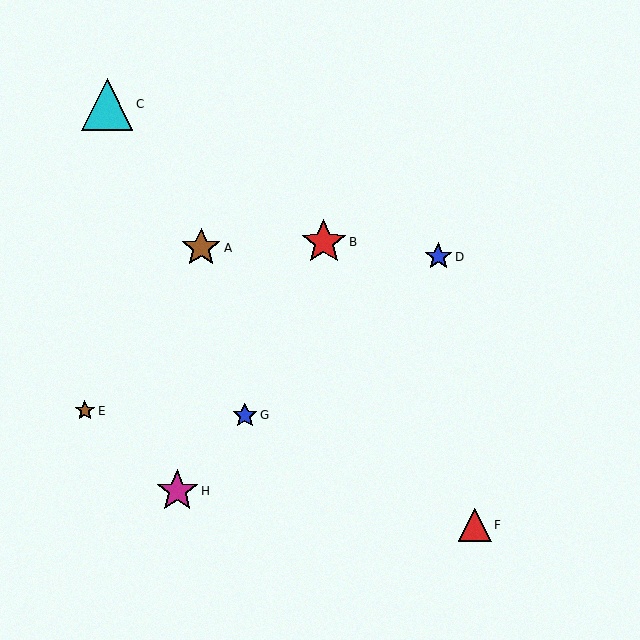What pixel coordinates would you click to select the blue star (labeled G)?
Click at (245, 415) to select the blue star G.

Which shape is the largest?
The cyan triangle (labeled C) is the largest.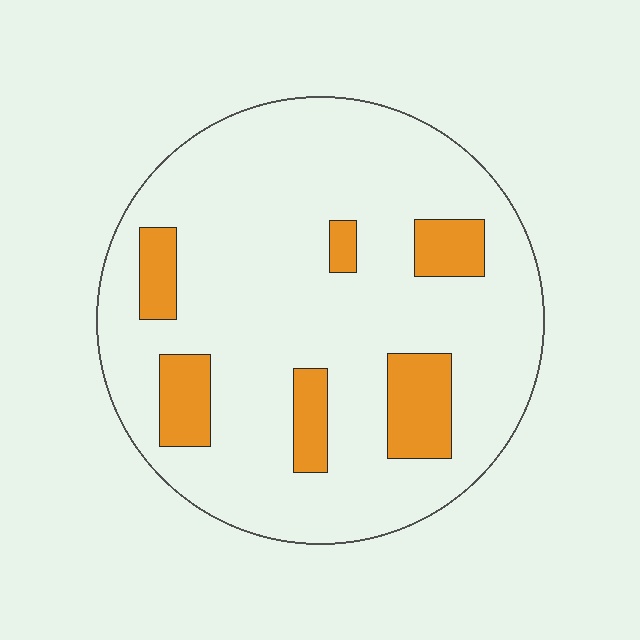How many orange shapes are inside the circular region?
6.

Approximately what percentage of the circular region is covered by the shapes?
Approximately 15%.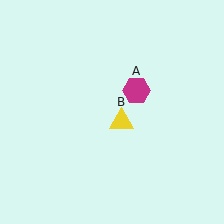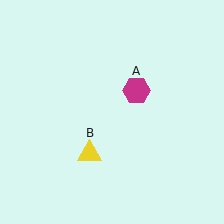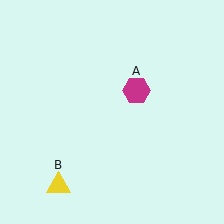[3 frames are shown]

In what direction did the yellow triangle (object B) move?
The yellow triangle (object B) moved down and to the left.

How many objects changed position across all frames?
1 object changed position: yellow triangle (object B).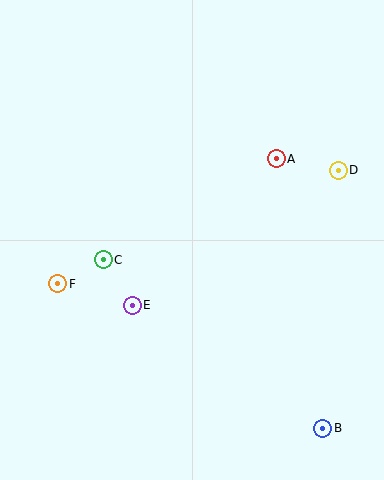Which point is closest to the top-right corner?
Point D is closest to the top-right corner.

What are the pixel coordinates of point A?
Point A is at (276, 159).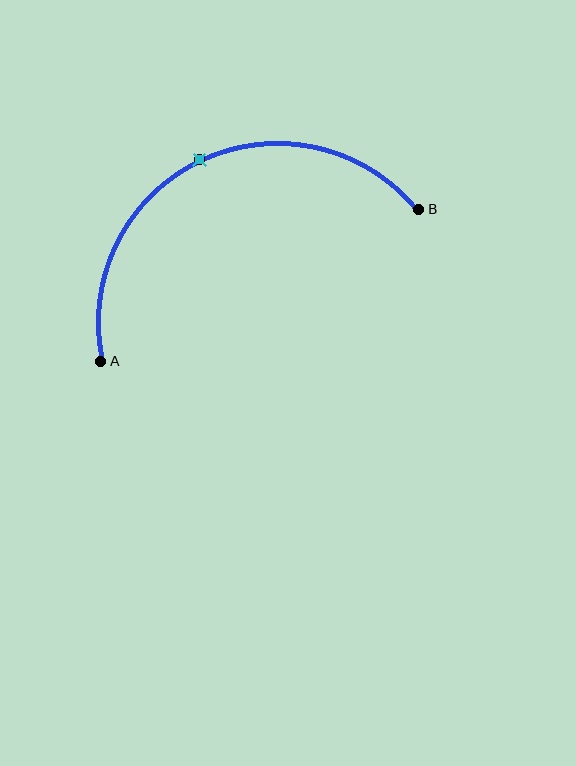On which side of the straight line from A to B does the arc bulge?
The arc bulges above the straight line connecting A and B.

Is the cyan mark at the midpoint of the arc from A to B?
Yes. The cyan mark lies on the arc at equal arc-length from both A and B — it is the arc midpoint.